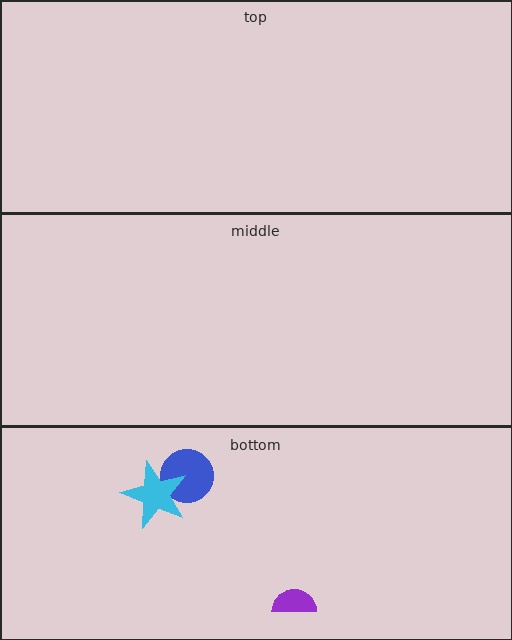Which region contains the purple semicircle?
The bottom region.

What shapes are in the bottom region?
The purple semicircle, the blue circle, the cyan star.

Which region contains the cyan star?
The bottom region.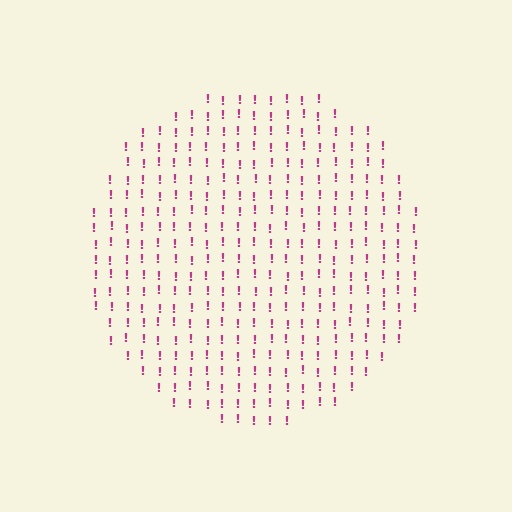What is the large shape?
The large shape is a circle.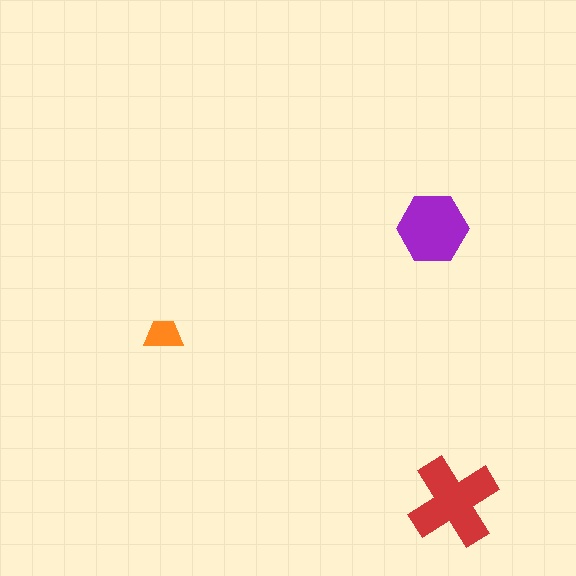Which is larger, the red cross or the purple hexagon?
The red cross.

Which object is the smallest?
The orange trapezoid.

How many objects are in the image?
There are 3 objects in the image.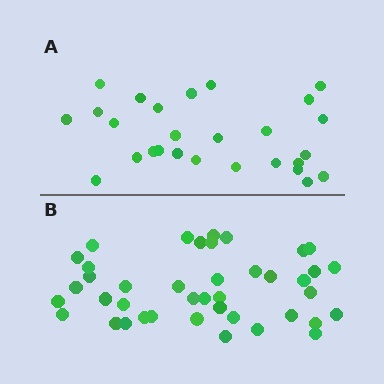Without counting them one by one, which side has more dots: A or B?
Region B (the bottom region) has more dots.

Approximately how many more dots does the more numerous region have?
Region B has approximately 15 more dots than region A.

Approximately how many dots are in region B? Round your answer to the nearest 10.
About 40 dots. (The exact count is 41, which rounds to 40.)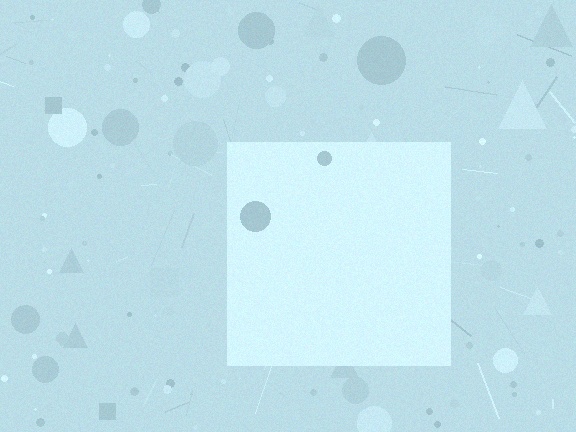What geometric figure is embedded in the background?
A square is embedded in the background.